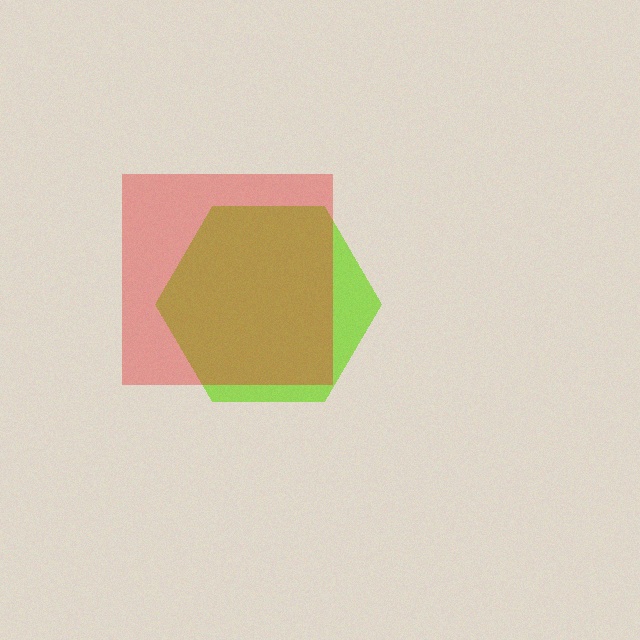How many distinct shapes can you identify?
There are 2 distinct shapes: a lime hexagon, a red square.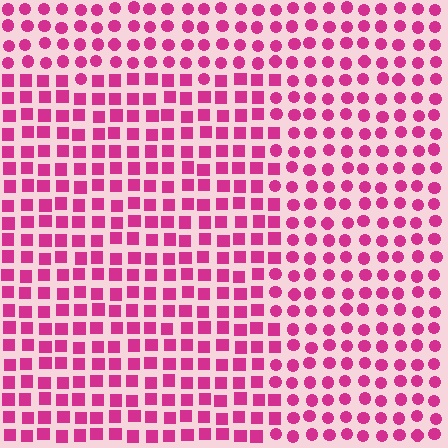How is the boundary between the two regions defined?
The boundary is defined by a change in element shape: squares inside vs. circles outside. All elements share the same color and spacing.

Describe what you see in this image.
The image is filled with small magenta elements arranged in a uniform grid. A rectangle-shaped region contains squares, while the surrounding area contains circles. The boundary is defined purely by the change in element shape.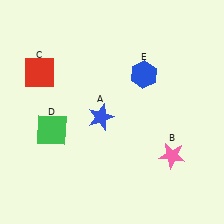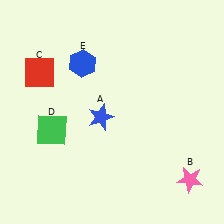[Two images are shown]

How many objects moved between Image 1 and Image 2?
2 objects moved between the two images.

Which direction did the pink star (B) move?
The pink star (B) moved down.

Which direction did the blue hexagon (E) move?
The blue hexagon (E) moved left.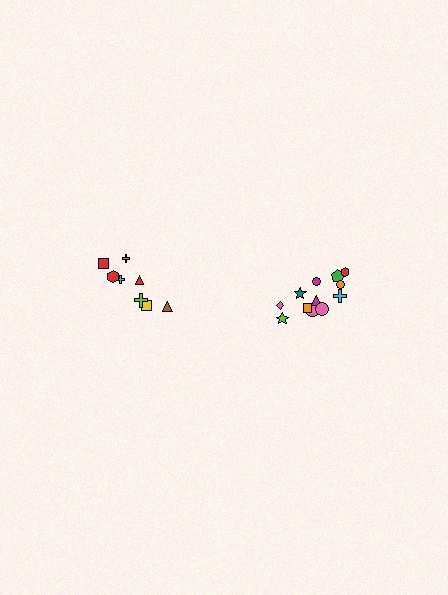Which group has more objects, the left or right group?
The right group.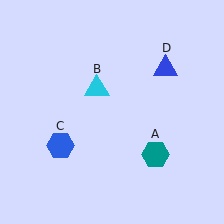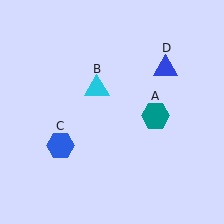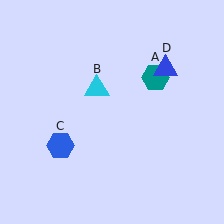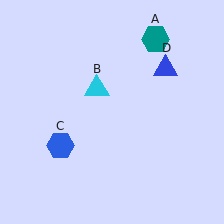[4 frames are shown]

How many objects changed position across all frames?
1 object changed position: teal hexagon (object A).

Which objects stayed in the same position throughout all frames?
Cyan triangle (object B) and blue hexagon (object C) and blue triangle (object D) remained stationary.